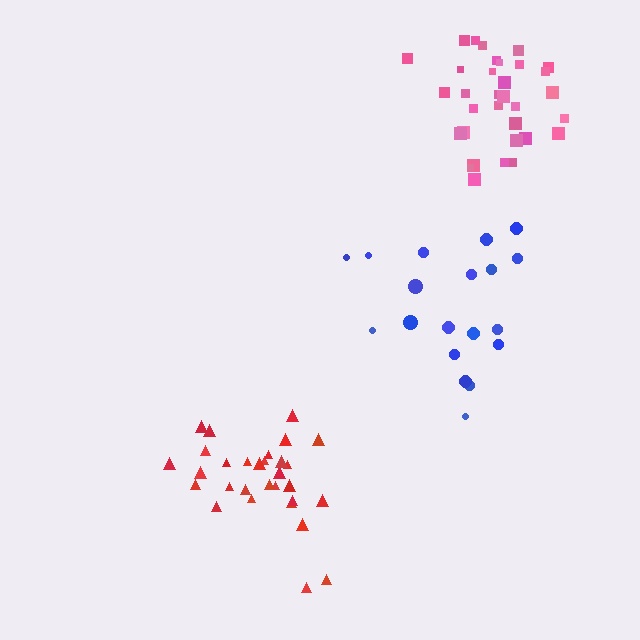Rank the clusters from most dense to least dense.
red, pink, blue.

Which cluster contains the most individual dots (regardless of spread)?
Pink (33).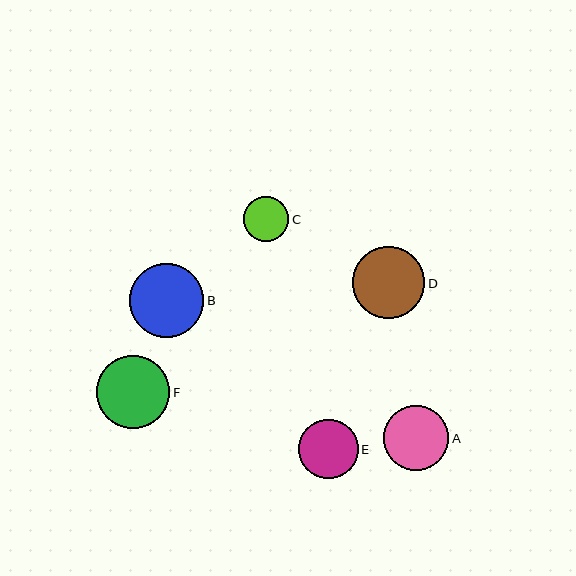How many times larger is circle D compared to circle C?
Circle D is approximately 1.6 times the size of circle C.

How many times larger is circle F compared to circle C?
Circle F is approximately 1.6 times the size of circle C.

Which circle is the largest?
Circle B is the largest with a size of approximately 74 pixels.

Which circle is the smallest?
Circle C is the smallest with a size of approximately 45 pixels.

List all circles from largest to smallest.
From largest to smallest: B, F, D, A, E, C.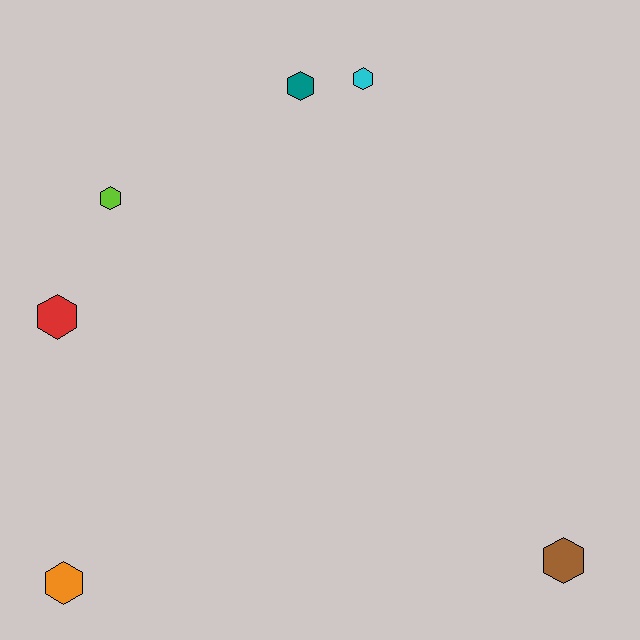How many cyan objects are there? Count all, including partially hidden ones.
There is 1 cyan object.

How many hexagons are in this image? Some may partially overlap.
There are 6 hexagons.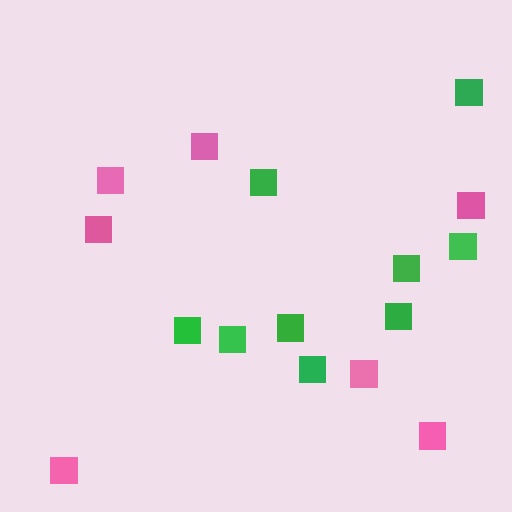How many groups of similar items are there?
There are 2 groups: one group of green squares (9) and one group of pink squares (7).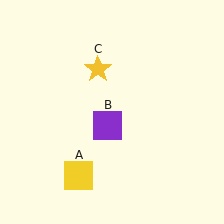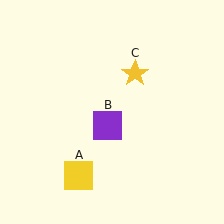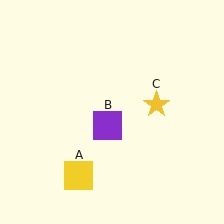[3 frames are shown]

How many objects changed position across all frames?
1 object changed position: yellow star (object C).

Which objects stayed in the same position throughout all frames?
Yellow square (object A) and purple square (object B) remained stationary.